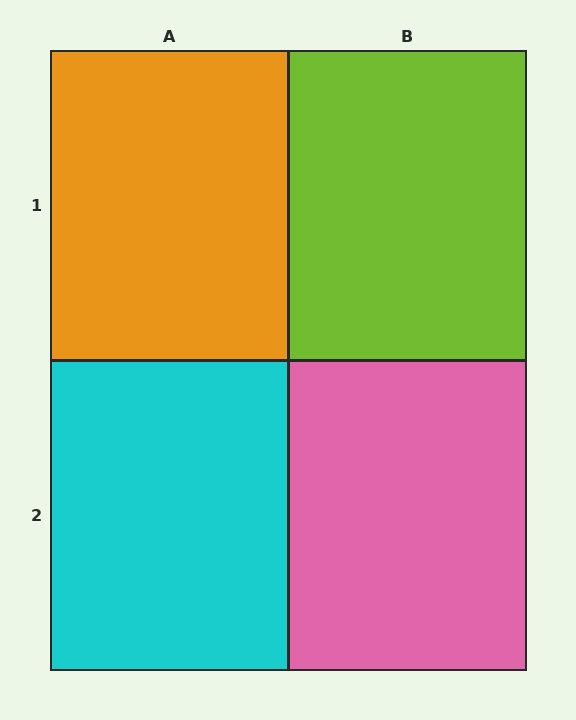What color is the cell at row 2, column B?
Pink.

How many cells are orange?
1 cell is orange.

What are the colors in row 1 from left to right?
Orange, lime.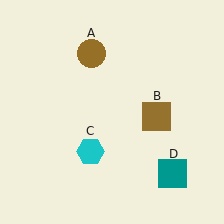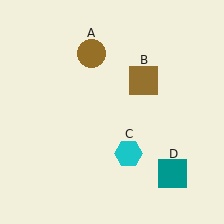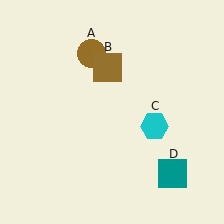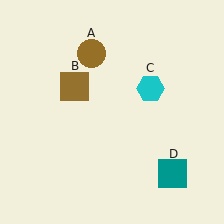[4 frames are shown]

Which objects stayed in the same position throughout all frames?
Brown circle (object A) and teal square (object D) remained stationary.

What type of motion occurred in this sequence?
The brown square (object B), cyan hexagon (object C) rotated counterclockwise around the center of the scene.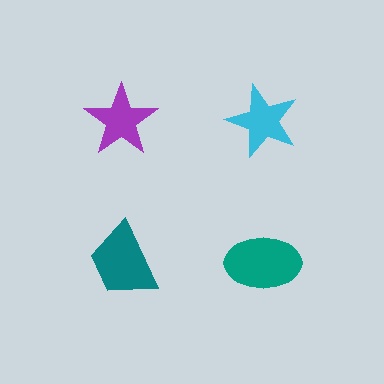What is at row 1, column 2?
A cyan star.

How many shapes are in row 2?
2 shapes.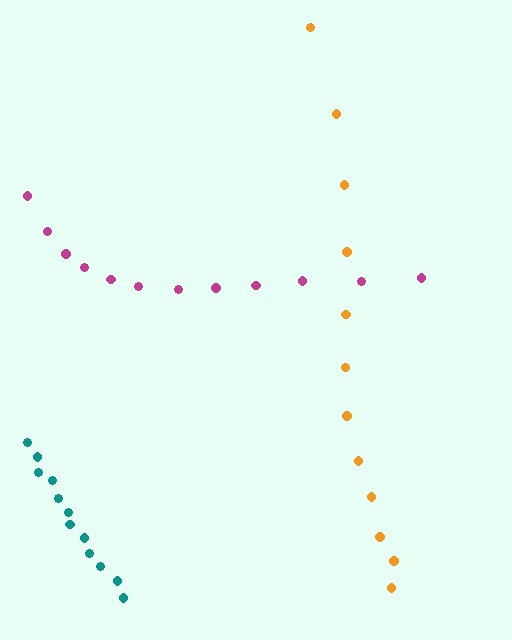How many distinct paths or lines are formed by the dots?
There are 3 distinct paths.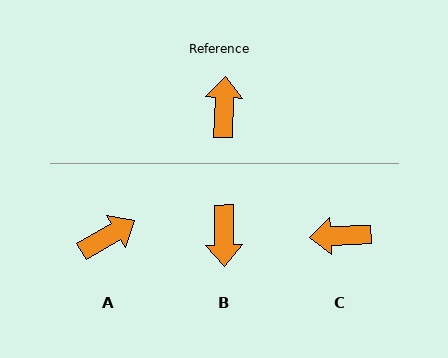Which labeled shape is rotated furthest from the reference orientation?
B, about 178 degrees away.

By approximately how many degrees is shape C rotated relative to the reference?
Approximately 95 degrees counter-clockwise.